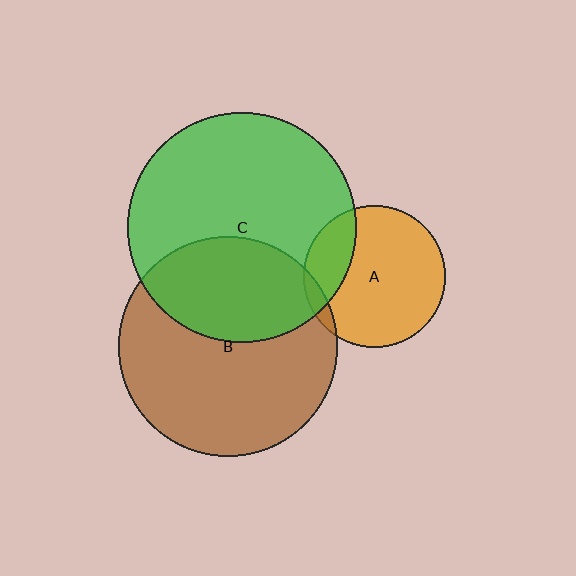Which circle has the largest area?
Circle C (green).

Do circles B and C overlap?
Yes.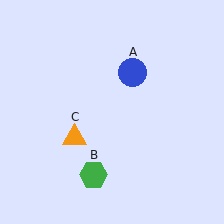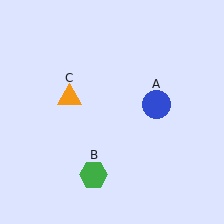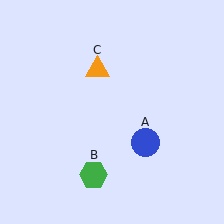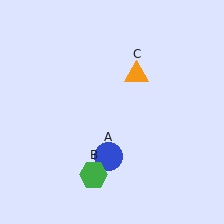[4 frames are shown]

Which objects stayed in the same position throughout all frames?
Green hexagon (object B) remained stationary.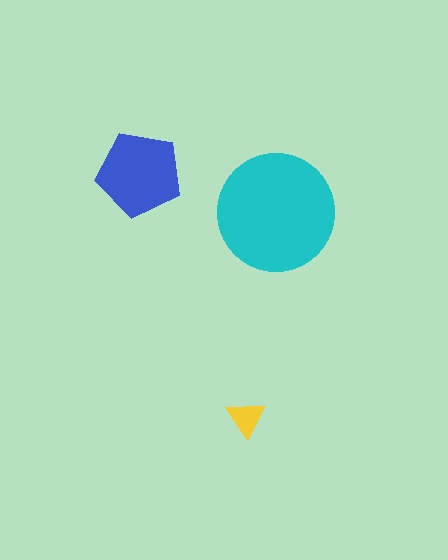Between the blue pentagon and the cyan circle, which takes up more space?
The cyan circle.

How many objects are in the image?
There are 3 objects in the image.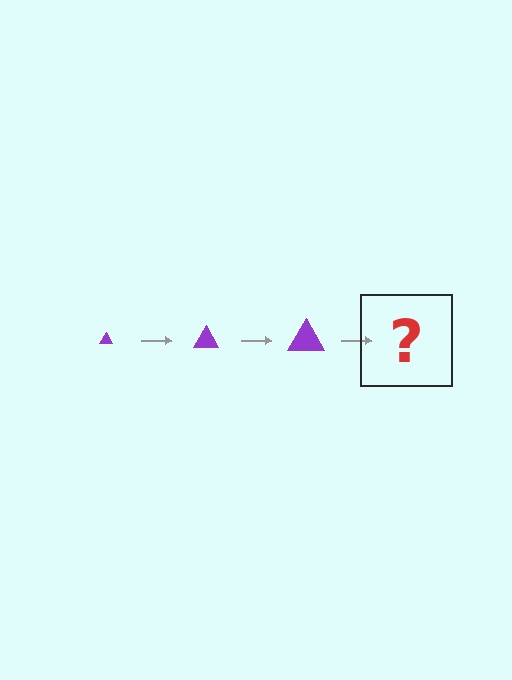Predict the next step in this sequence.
The next step is a purple triangle, larger than the previous one.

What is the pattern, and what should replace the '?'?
The pattern is that the triangle gets progressively larger each step. The '?' should be a purple triangle, larger than the previous one.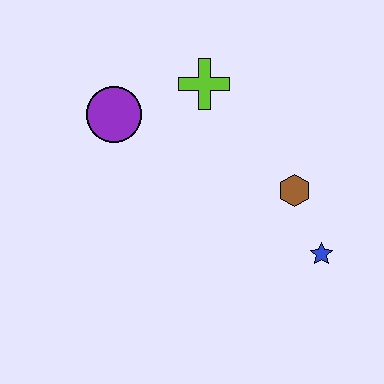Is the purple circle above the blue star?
Yes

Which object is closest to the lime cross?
The purple circle is closest to the lime cross.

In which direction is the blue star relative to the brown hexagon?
The blue star is below the brown hexagon.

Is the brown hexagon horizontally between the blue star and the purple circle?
Yes